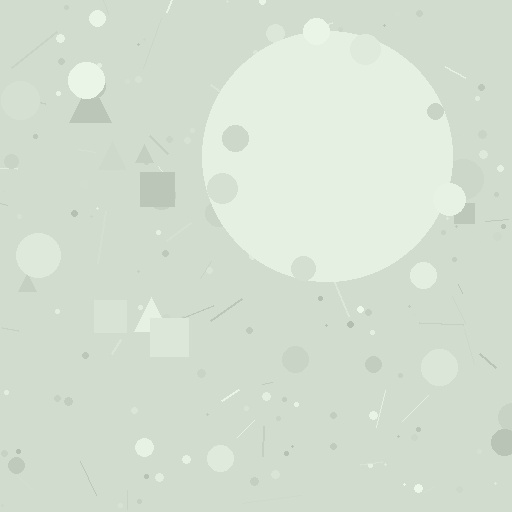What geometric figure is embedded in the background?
A circle is embedded in the background.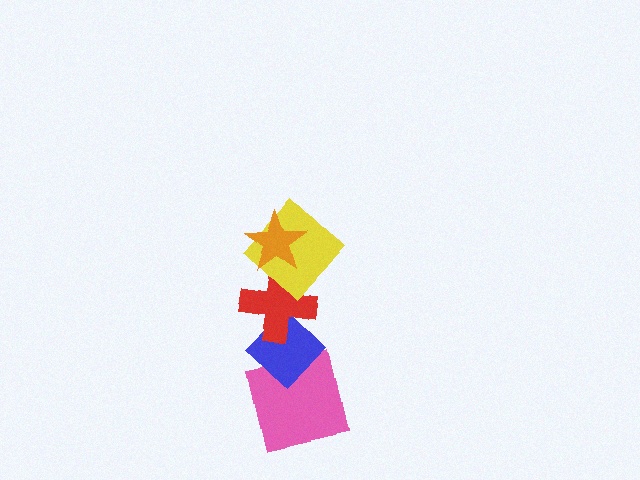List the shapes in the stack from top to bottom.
From top to bottom: the orange star, the yellow diamond, the red cross, the blue diamond, the pink square.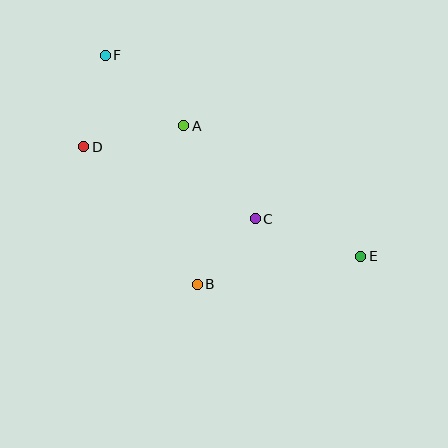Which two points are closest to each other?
Points B and C are closest to each other.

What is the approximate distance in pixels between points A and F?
The distance between A and F is approximately 106 pixels.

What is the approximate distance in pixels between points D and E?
The distance between D and E is approximately 298 pixels.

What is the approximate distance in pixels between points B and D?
The distance between B and D is approximately 178 pixels.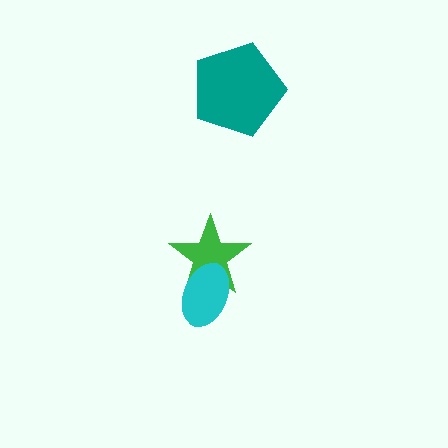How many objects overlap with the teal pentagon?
0 objects overlap with the teal pentagon.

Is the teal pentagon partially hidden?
No, no other shape covers it.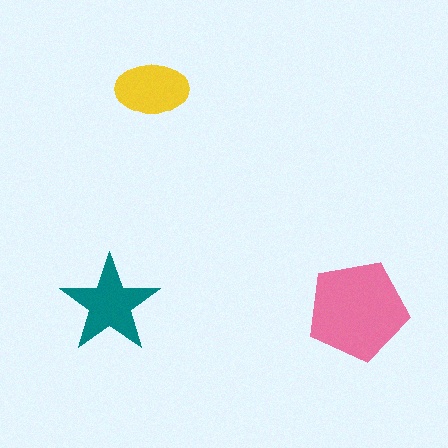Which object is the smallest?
The yellow ellipse.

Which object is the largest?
The pink pentagon.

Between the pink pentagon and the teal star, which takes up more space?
The pink pentagon.